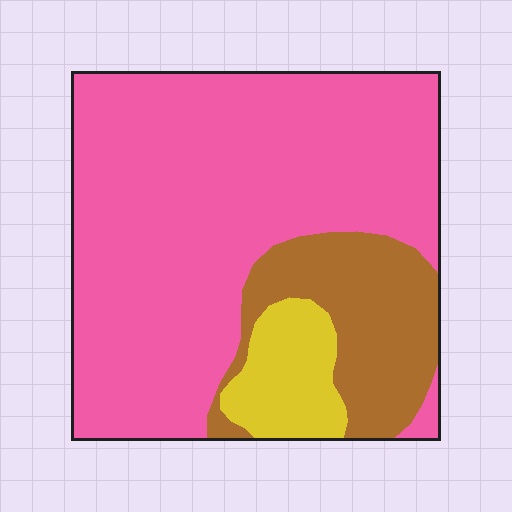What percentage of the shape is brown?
Brown takes up about one fifth (1/5) of the shape.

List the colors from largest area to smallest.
From largest to smallest: pink, brown, yellow.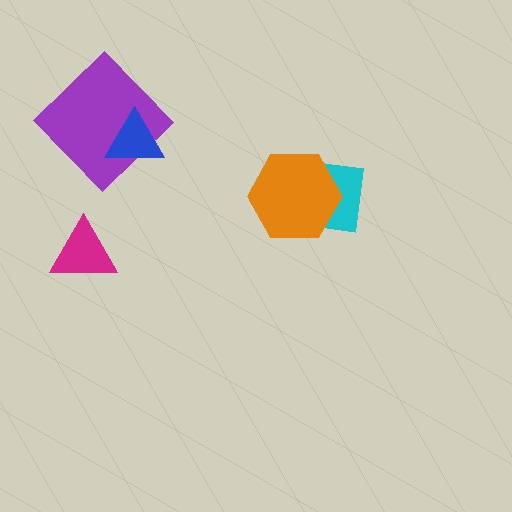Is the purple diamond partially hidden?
Yes, it is partially covered by another shape.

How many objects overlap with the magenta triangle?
0 objects overlap with the magenta triangle.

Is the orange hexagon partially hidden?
No, no other shape covers it.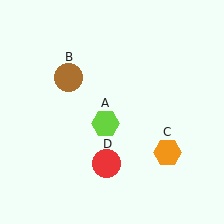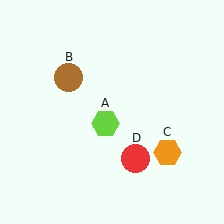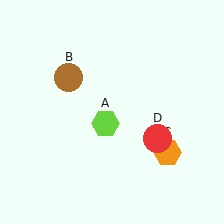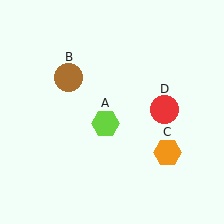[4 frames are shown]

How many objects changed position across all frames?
1 object changed position: red circle (object D).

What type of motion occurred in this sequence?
The red circle (object D) rotated counterclockwise around the center of the scene.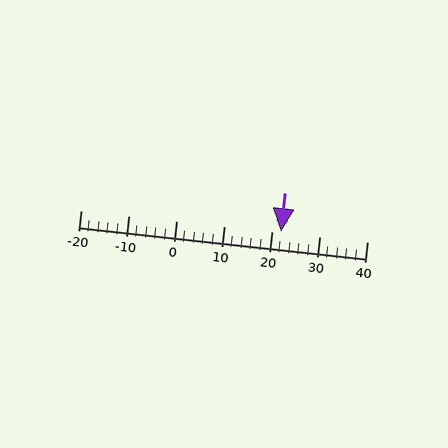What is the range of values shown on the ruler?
The ruler shows values from -20 to 40.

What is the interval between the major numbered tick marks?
The major tick marks are spaced 10 units apart.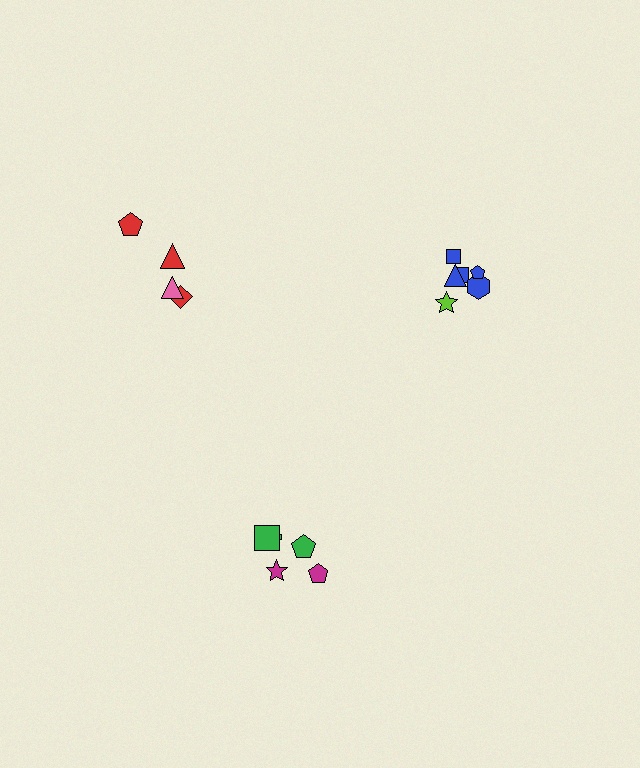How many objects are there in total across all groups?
There are 15 objects.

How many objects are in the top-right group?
There are 6 objects.